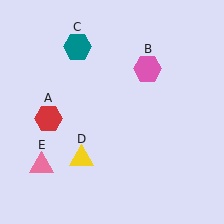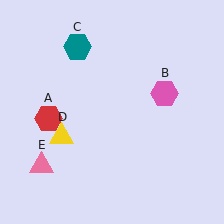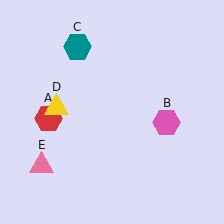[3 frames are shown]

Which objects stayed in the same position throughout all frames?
Red hexagon (object A) and teal hexagon (object C) and pink triangle (object E) remained stationary.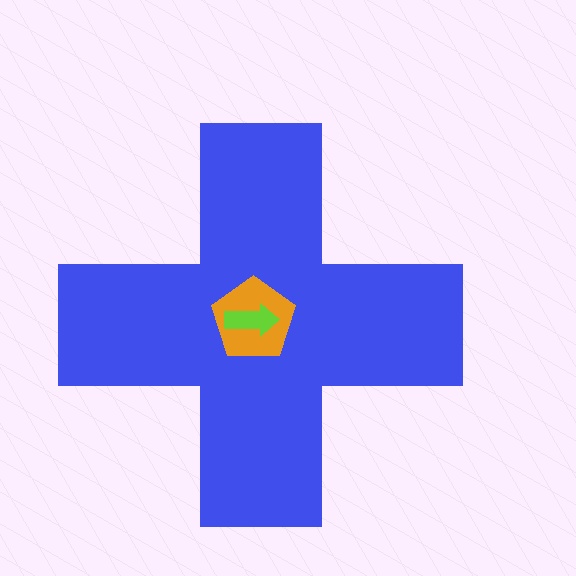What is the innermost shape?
The lime arrow.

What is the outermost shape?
The blue cross.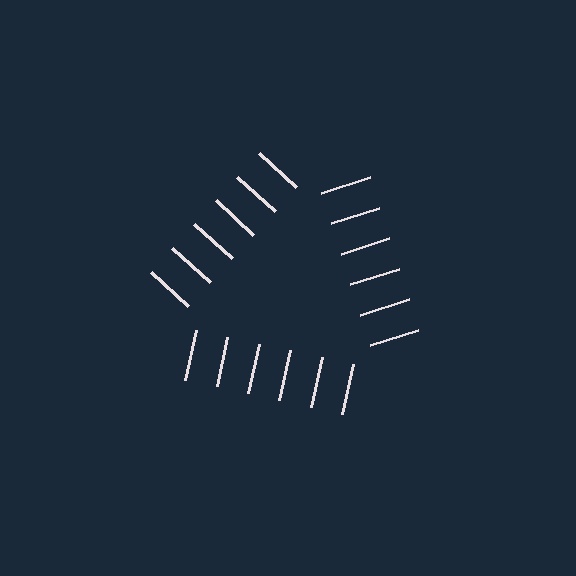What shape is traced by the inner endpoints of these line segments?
An illusory triangle — the line segments terminate on its edges but no continuous stroke is drawn.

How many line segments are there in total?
18 — 6 along each of the 3 edges.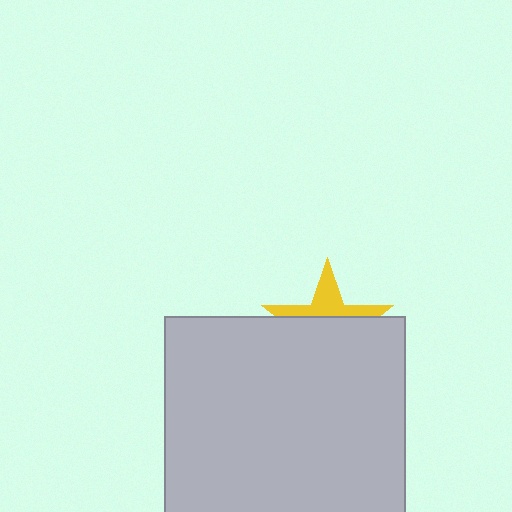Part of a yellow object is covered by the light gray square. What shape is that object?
It is a star.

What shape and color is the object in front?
The object in front is a light gray square.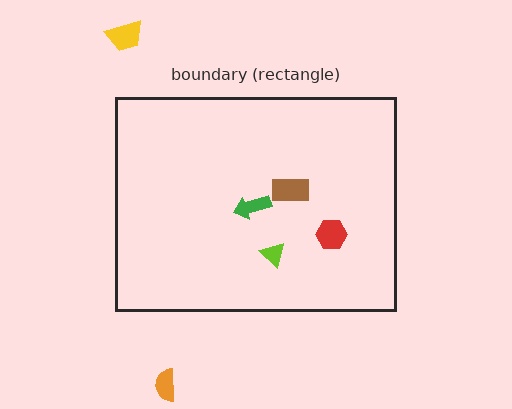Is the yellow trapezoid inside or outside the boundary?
Outside.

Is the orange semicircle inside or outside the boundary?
Outside.